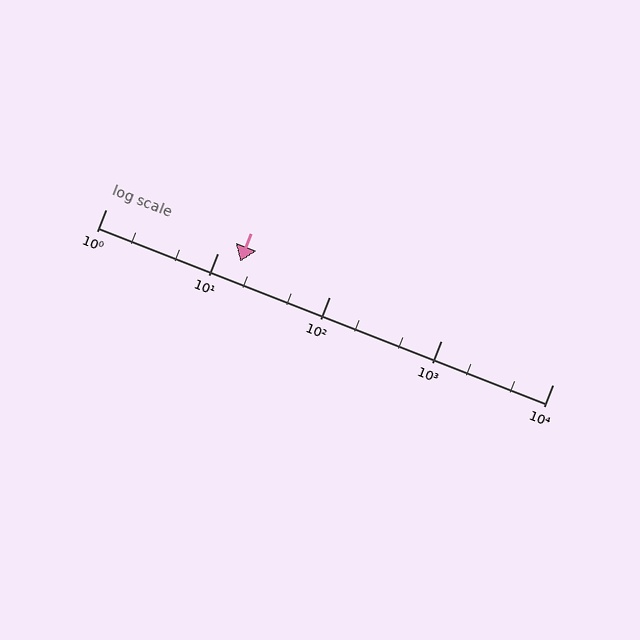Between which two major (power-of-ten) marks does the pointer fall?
The pointer is between 10 and 100.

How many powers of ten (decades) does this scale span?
The scale spans 4 decades, from 1 to 10000.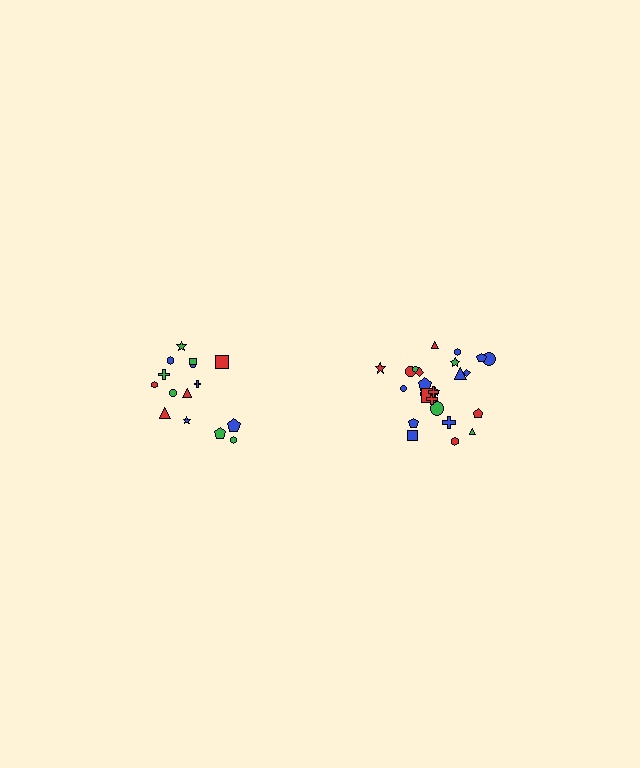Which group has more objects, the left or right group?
The right group.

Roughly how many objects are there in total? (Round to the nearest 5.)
Roughly 40 objects in total.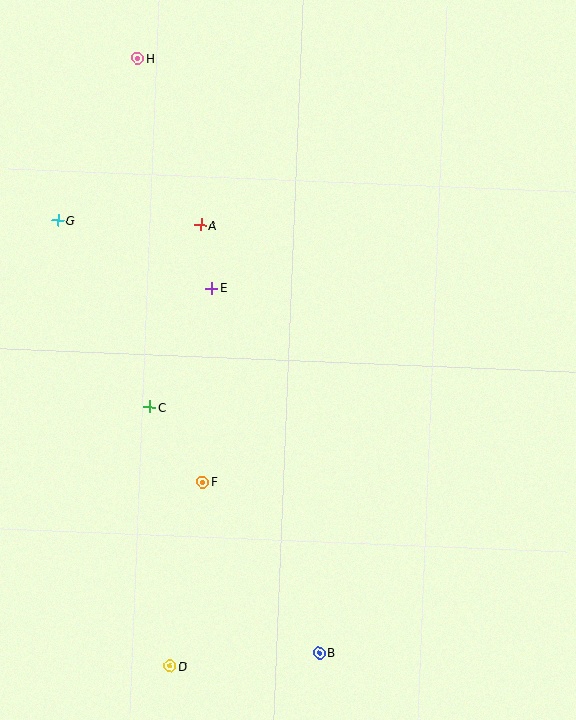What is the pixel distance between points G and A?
The distance between G and A is 143 pixels.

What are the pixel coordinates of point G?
Point G is at (58, 220).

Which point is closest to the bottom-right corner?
Point B is closest to the bottom-right corner.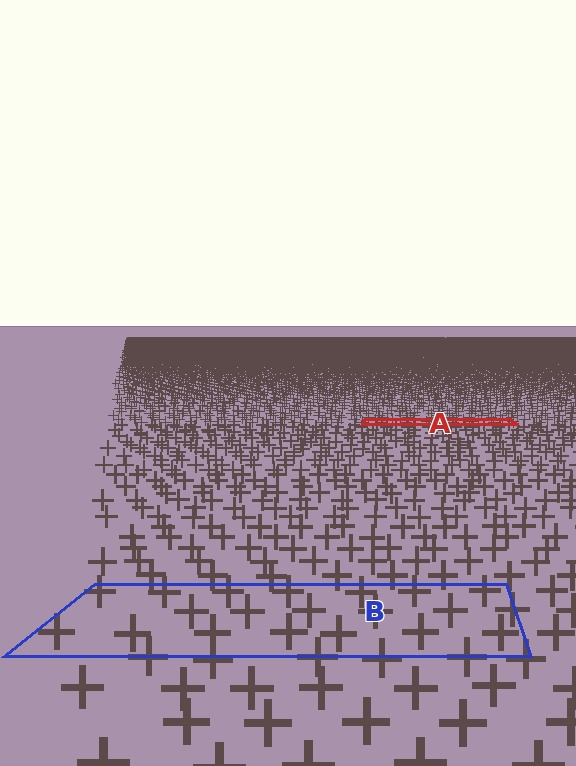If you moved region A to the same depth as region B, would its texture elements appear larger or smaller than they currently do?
They would appear larger. At a closer depth, the same texture elements are projected at a bigger on-screen size.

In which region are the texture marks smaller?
The texture marks are smaller in region A, because it is farther away.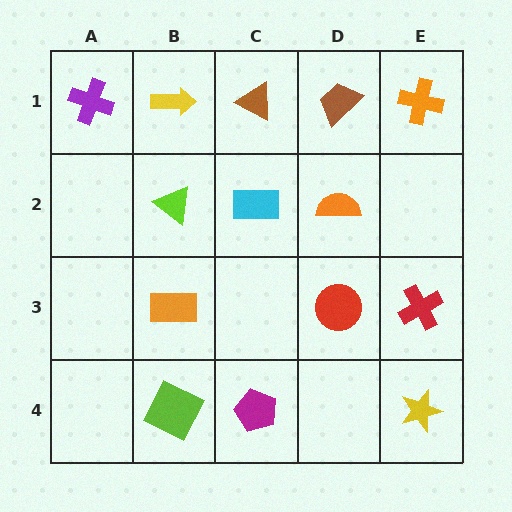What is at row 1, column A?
A purple cross.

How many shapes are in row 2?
3 shapes.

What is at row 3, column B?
An orange rectangle.